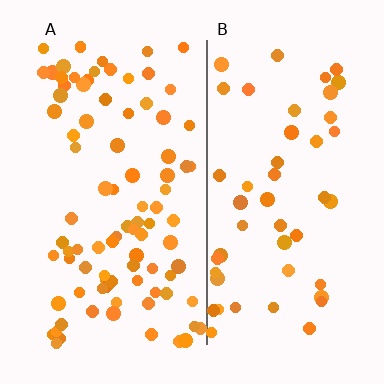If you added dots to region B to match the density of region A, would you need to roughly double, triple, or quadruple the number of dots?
Approximately double.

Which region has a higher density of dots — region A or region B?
A (the left).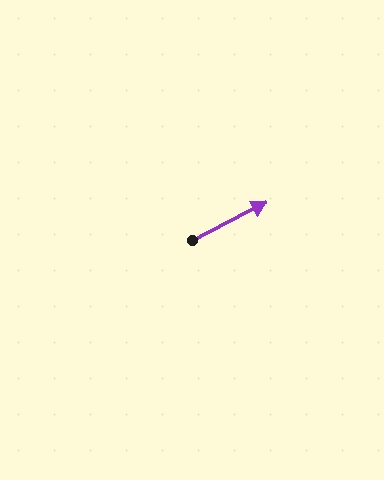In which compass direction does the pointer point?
Northeast.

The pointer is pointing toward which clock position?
Roughly 2 o'clock.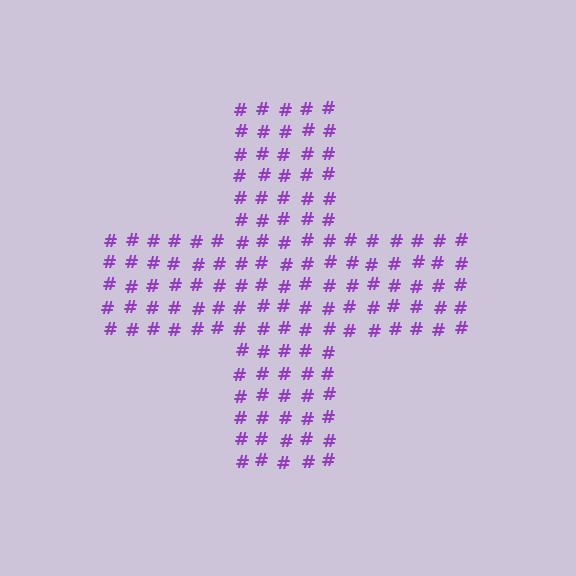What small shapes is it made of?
It is made of small hash symbols.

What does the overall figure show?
The overall figure shows a cross.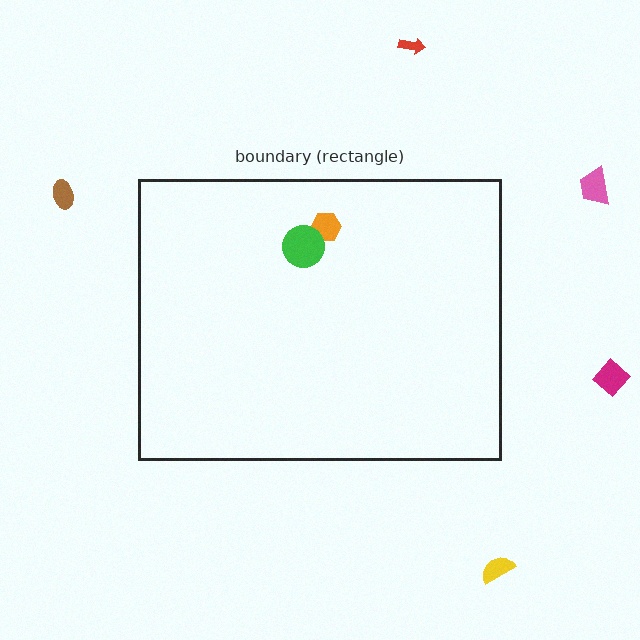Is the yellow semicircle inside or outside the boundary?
Outside.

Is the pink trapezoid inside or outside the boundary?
Outside.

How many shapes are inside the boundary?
2 inside, 5 outside.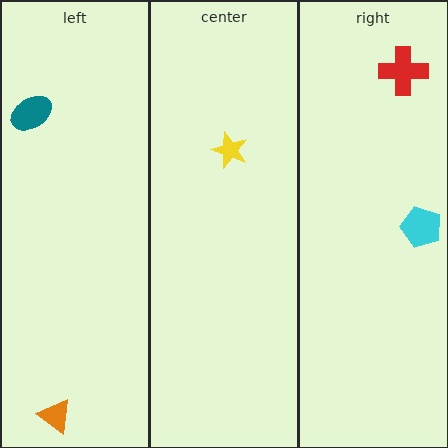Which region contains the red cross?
The right region.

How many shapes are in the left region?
2.